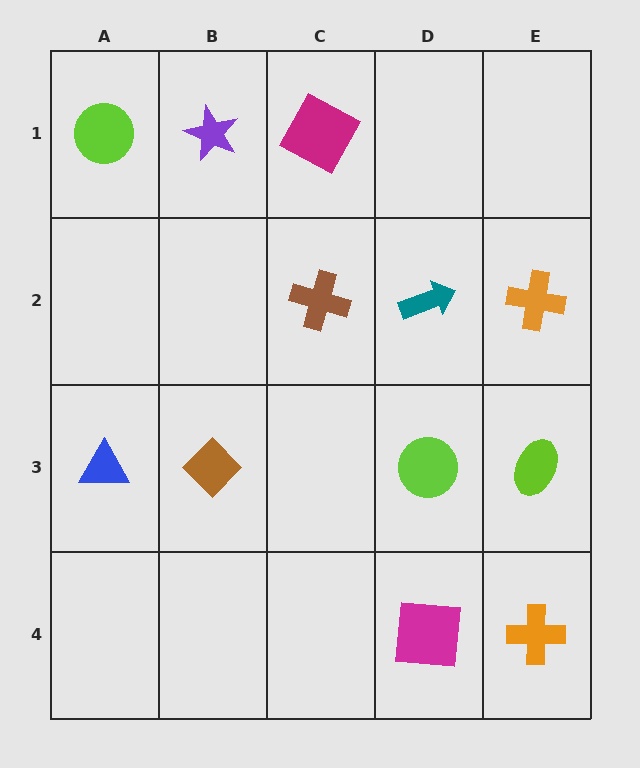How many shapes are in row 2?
3 shapes.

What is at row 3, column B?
A brown diamond.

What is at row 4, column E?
An orange cross.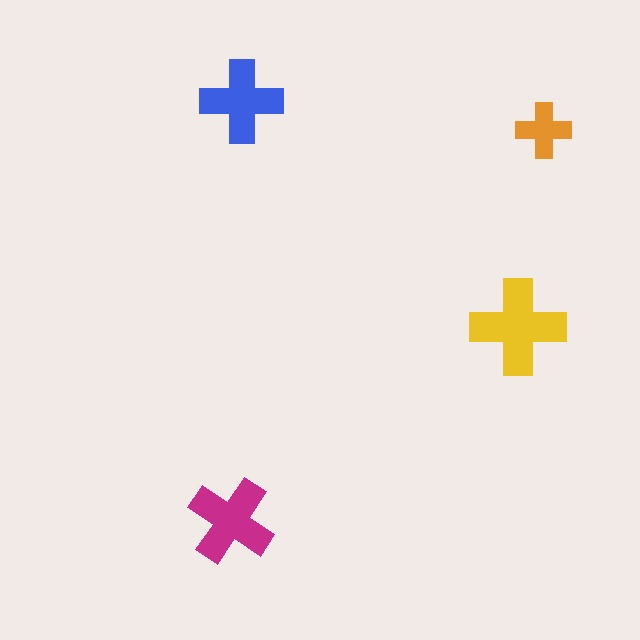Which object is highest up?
The blue cross is topmost.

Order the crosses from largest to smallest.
the yellow one, the magenta one, the blue one, the orange one.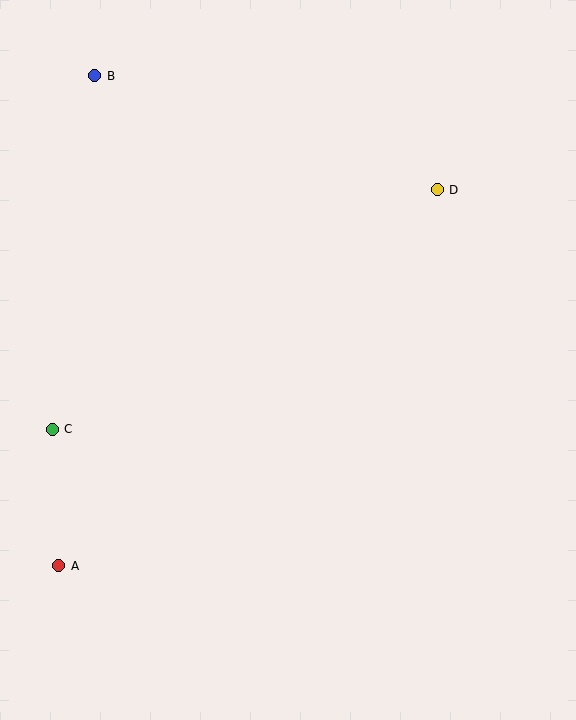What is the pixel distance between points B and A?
The distance between B and A is 491 pixels.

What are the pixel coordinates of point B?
Point B is at (95, 76).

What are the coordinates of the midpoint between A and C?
The midpoint between A and C is at (56, 498).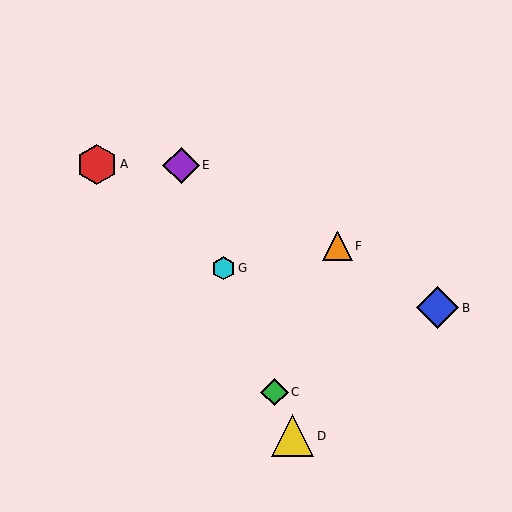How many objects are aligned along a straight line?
4 objects (C, D, E, G) are aligned along a straight line.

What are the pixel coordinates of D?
Object D is at (292, 436).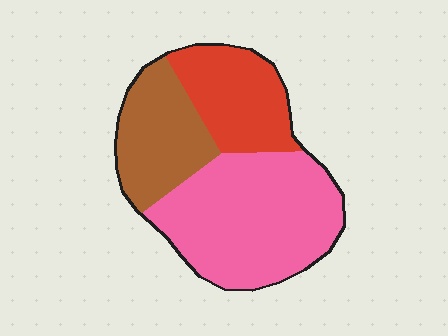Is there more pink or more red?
Pink.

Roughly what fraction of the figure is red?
Red covers 25% of the figure.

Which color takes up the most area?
Pink, at roughly 50%.